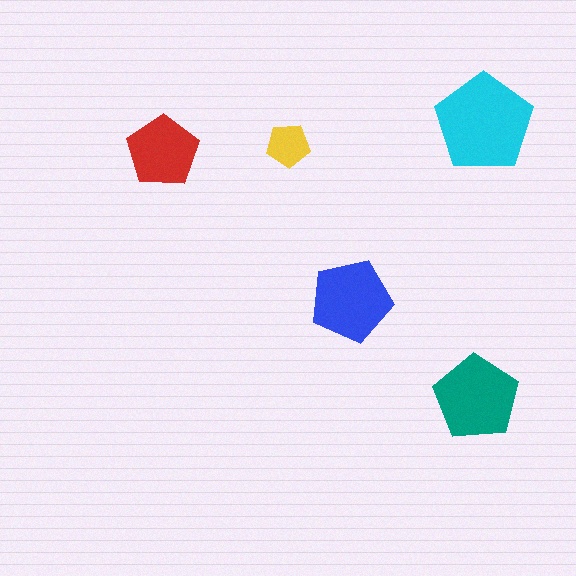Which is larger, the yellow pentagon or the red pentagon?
The red one.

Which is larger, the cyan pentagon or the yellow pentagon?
The cyan one.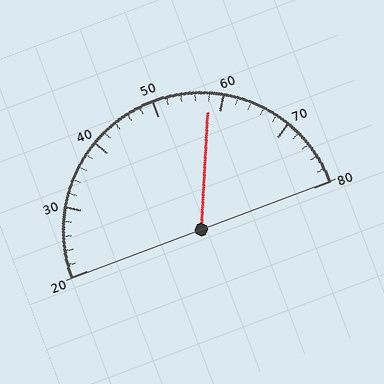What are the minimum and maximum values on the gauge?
The gauge ranges from 20 to 80.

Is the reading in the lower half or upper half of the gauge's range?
The reading is in the upper half of the range (20 to 80).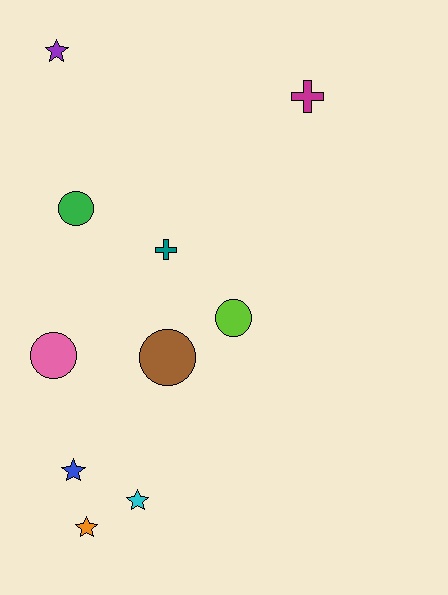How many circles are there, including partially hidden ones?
There are 4 circles.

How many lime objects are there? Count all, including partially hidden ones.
There is 1 lime object.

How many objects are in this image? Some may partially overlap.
There are 10 objects.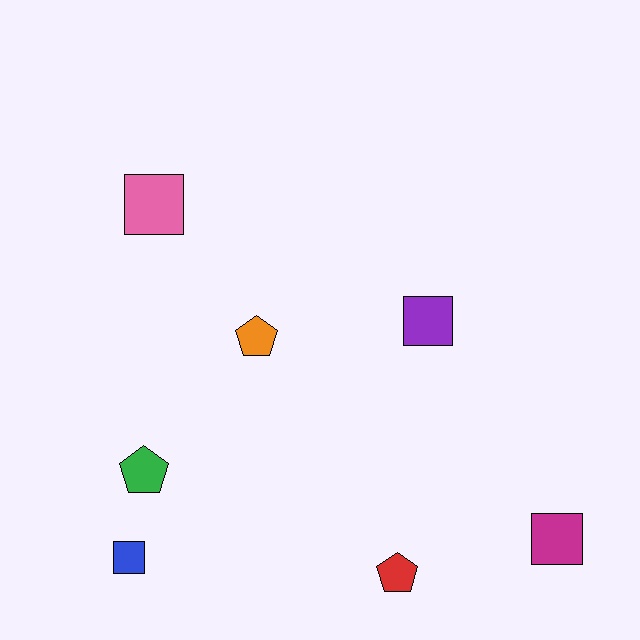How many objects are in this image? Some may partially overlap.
There are 7 objects.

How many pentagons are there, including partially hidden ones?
There are 3 pentagons.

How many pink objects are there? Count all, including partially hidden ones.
There is 1 pink object.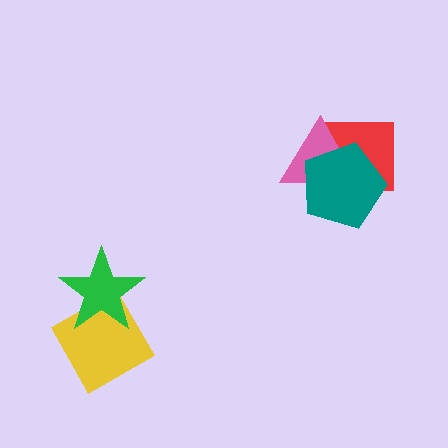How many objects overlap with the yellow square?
1 object overlaps with the yellow square.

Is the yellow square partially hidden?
Yes, it is partially covered by another shape.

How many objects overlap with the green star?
1 object overlaps with the green star.